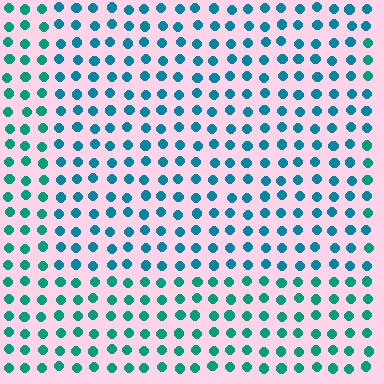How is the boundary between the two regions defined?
The boundary is defined purely by a slight shift in hue (about 22 degrees). Spacing, size, and orientation are identical on both sides.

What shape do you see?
I see a rectangle.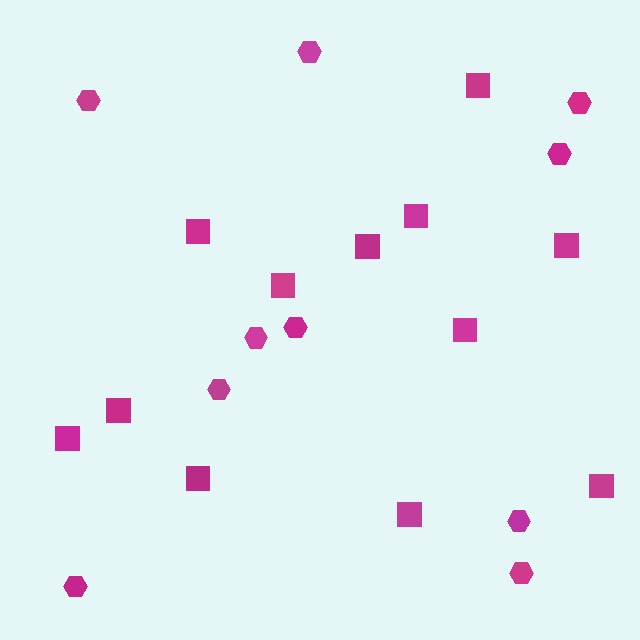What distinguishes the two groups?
There are 2 groups: one group of squares (12) and one group of hexagons (10).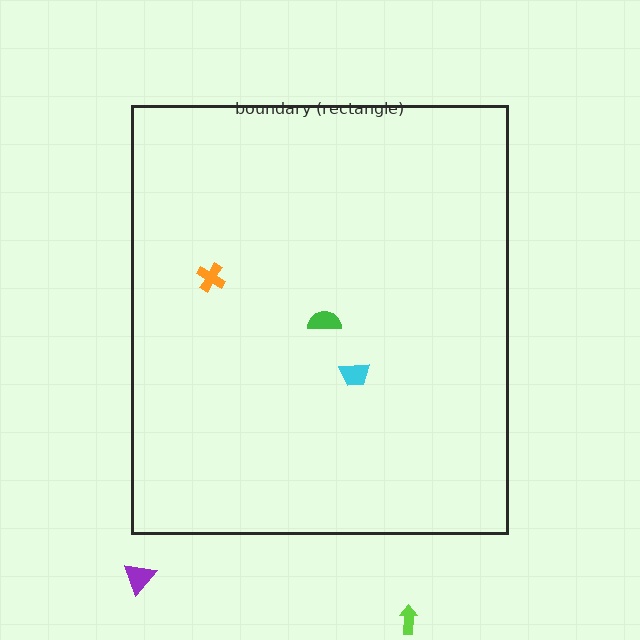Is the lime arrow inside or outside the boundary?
Outside.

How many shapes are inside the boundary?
3 inside, 2 outside.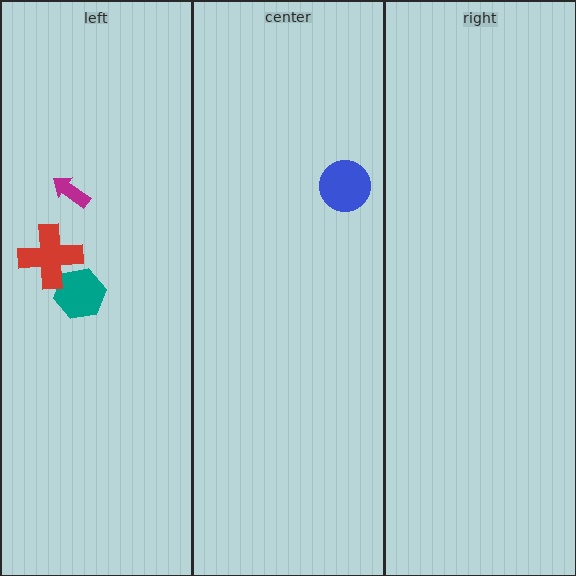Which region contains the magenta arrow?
The left region.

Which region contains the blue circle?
The center region.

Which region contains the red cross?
The left region.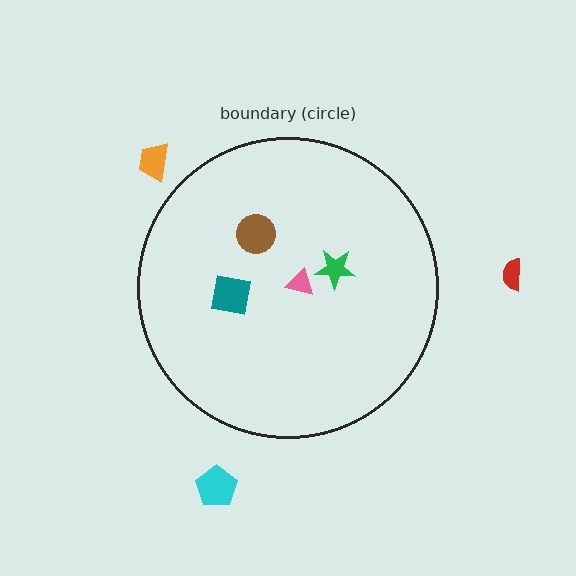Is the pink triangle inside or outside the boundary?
Inside.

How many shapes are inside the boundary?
4 inside, 3 outside.